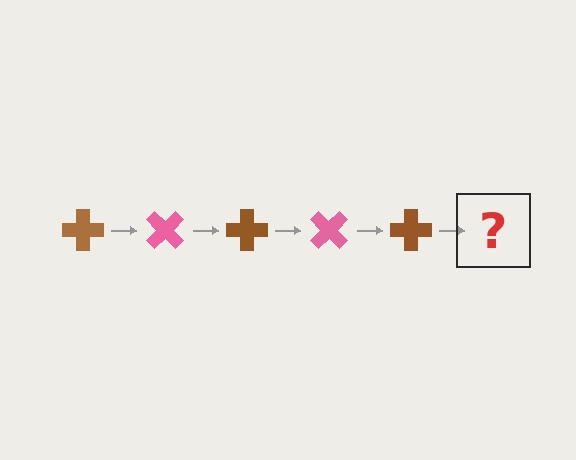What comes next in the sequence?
The next element should be a pink cross, rotated 225 degrees from the start.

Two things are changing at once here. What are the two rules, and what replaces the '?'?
The two rules are that it rotates 45 degrees each step and the color cycles through brown and pink. The '?' should be a pink cross, rotated 225 degrees from the start.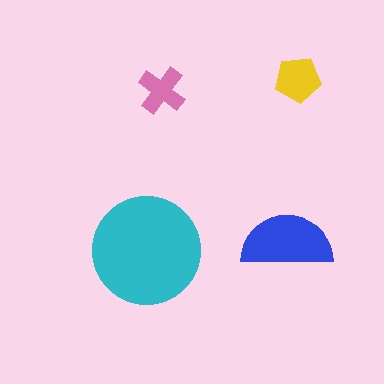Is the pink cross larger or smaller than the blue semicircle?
Smaller.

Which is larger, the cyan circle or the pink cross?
The cyan circle.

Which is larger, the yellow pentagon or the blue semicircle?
The blue semicircle.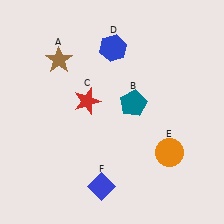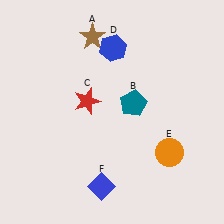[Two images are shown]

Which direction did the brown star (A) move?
The brown star (A) moved right.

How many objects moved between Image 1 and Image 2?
1 object moved between the two images.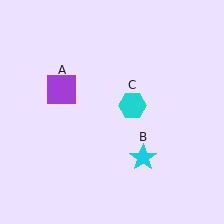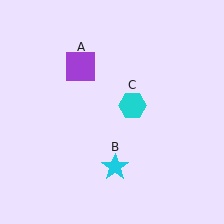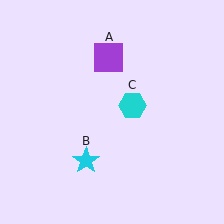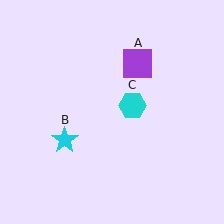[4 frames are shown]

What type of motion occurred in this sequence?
The purple square (object A), cyan star (object B) rotated clockwise around the center of the scene.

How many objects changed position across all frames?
2 objects changed position: purple square (object A), cyan star (object B).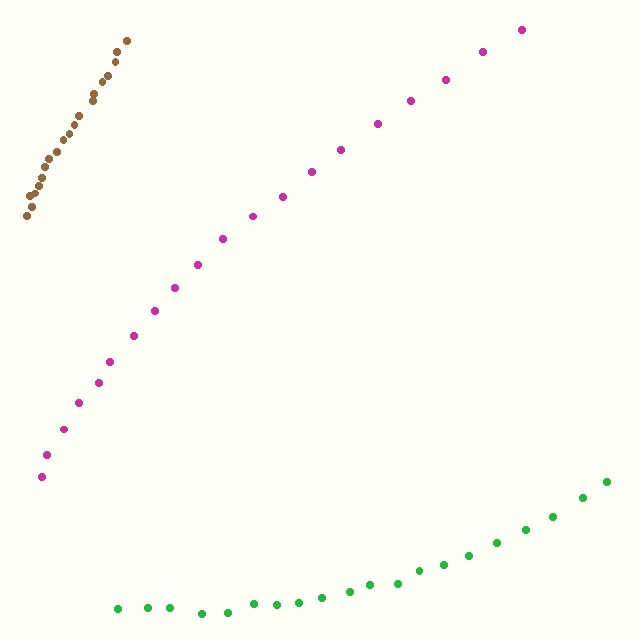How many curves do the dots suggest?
There are 3 distinct paths.